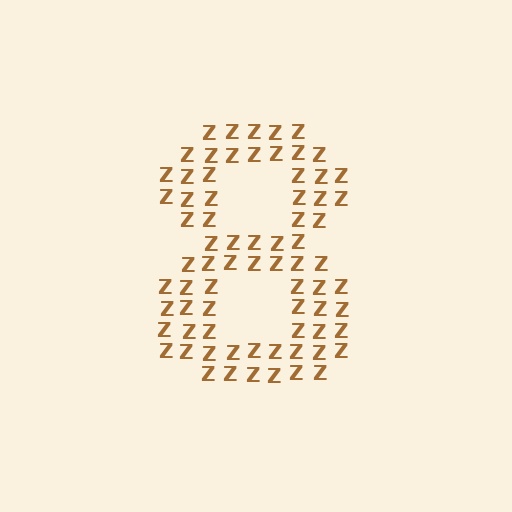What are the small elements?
The small elements are letter Z's.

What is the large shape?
The large shape is the digit 8.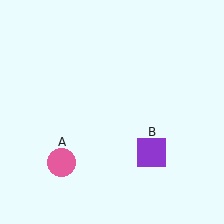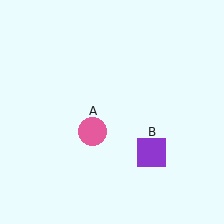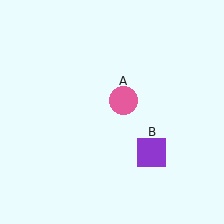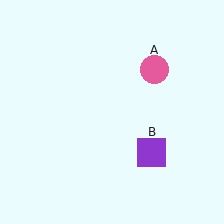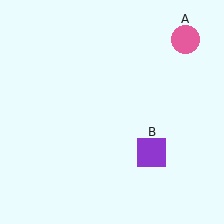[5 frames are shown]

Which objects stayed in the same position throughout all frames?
Purple square (object B) remained stationary.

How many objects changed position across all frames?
1 object changed position: pink circle (object A).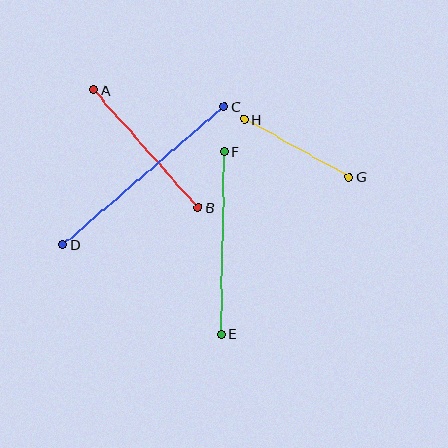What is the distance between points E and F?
The distance is approximately 183 pixels.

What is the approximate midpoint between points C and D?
The midpoint is at approximately (144, 176) pixels.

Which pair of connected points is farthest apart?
Points C and D are farthest apart.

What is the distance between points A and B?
The distance is approximately 157 pixels.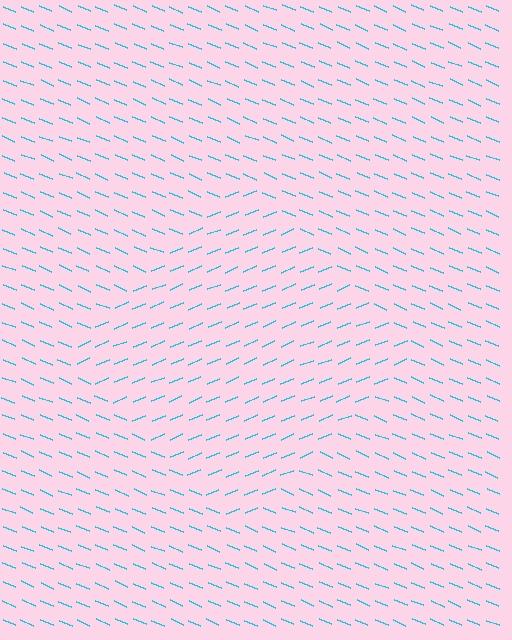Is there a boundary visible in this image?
Yes, there is a texture boundary formed by a change in line orientation.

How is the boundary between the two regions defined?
The boundary is defined purely by a change in line orientation (approximately 45 degrees difference). All lines are the same color and thickness.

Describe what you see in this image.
The image is filled with small cyan line segments. A diamond region in the image has lines oriented differently from the surrounding lines, creating a visible texture boundary.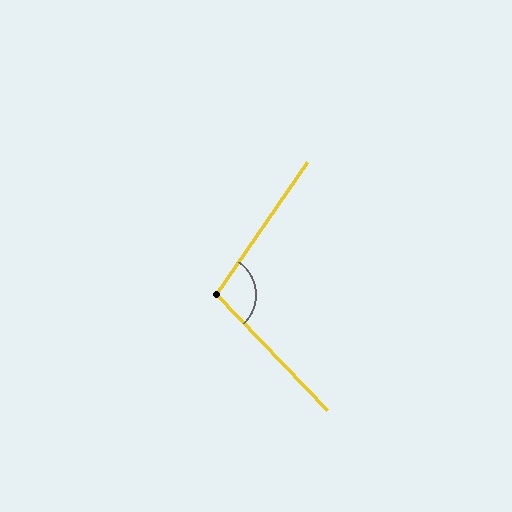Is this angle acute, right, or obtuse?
It is obtuse.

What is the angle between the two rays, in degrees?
Approximately 101 degrees.